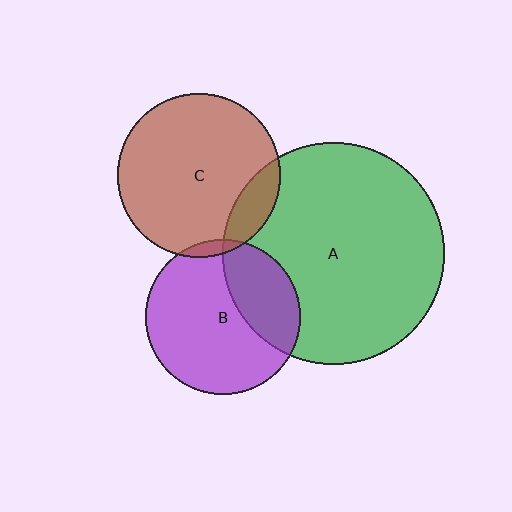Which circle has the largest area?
Circle A (green).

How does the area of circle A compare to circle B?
Approximately 2.0 times.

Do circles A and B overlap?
Yes.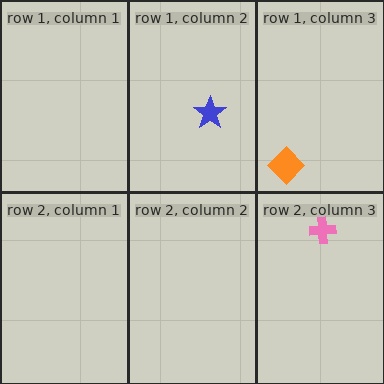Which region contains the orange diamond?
The row 1, column 3 region.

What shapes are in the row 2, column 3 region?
The pink cross.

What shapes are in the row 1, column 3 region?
The orange diamond.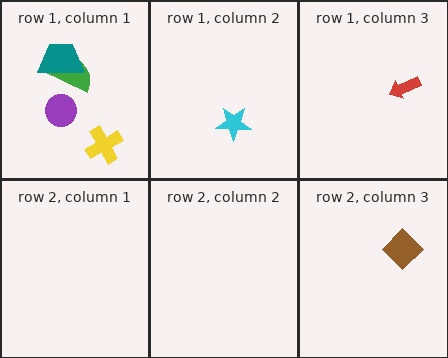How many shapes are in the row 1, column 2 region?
1.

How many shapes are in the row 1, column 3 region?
1.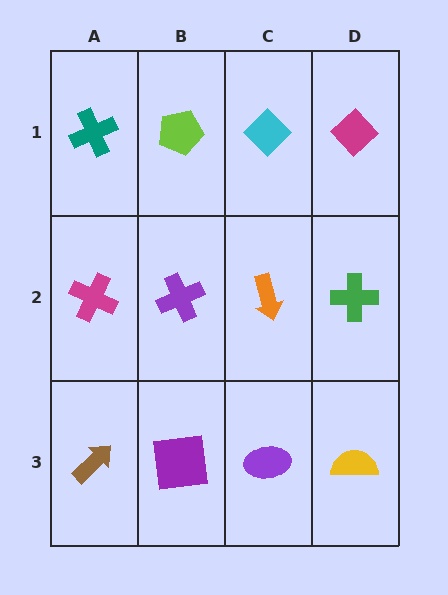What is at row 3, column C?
A purple ellipse.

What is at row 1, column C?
A cyan diamond.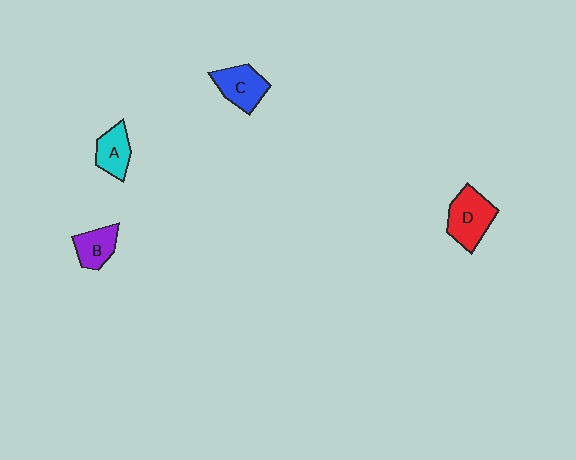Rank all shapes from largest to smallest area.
From largest to smallest: D (red), C (blue), A (cyan), B (purple).